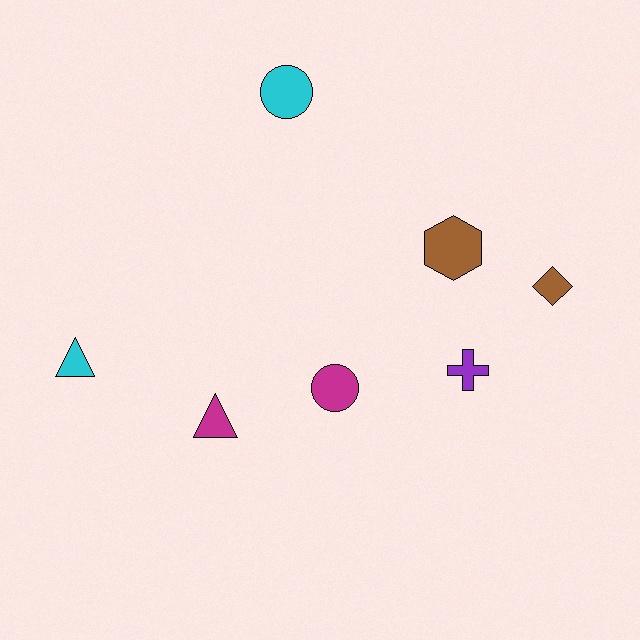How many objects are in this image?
There are 7 objects.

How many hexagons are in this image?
There is 1 hexagon.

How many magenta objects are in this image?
There are 2 magenta objects.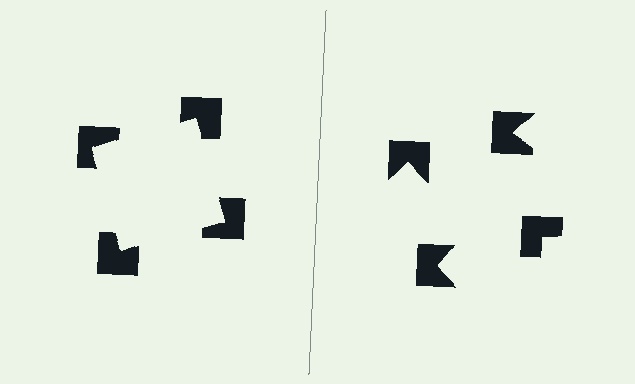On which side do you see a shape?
An illusory square appears on the left side. On the right side the wedge cuts are rotated, so no coherent shape forms.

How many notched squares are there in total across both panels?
8 — 4 on each side.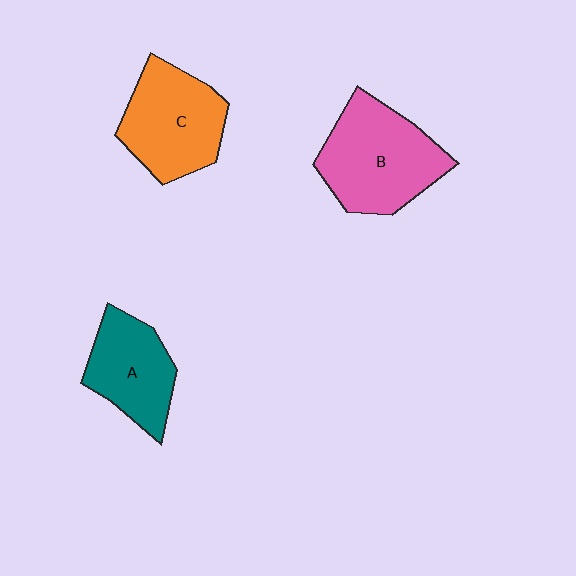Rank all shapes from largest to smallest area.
From largest to smallest: B (pink), C (orange), A (teal).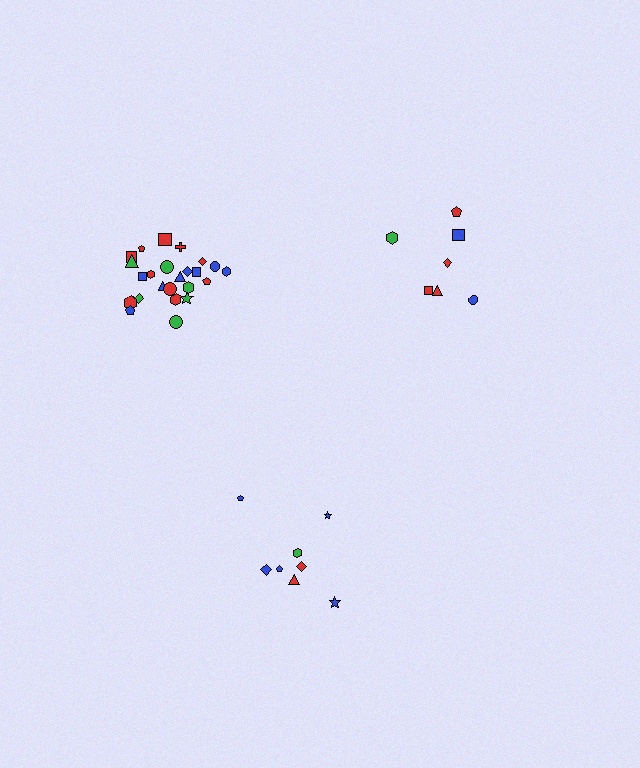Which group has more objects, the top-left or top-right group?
The top-left group.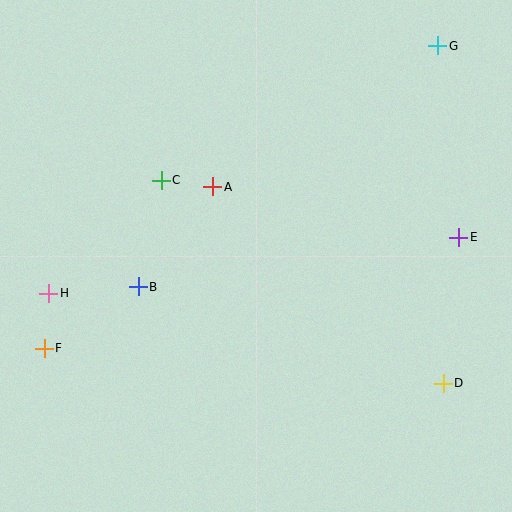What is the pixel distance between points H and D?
The distance between H and D is 405 pixels.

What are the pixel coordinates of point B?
Point B is at (138, 287).